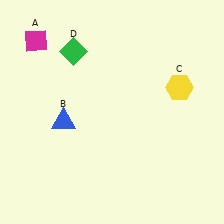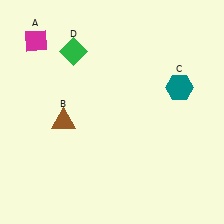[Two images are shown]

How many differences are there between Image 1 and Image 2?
There are 2 differences between the two images.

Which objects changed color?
B changed from blue to brown. C changed from yellow to teal.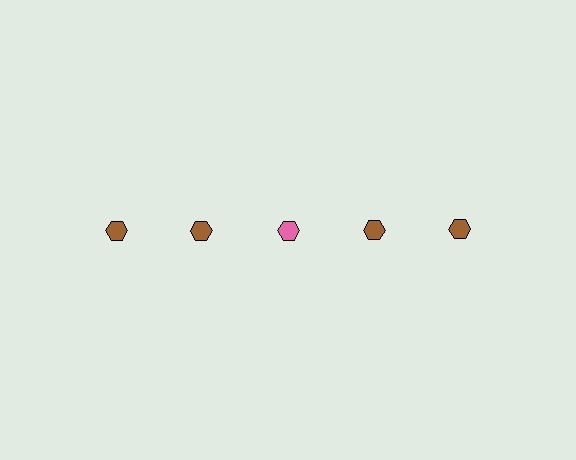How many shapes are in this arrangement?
There are 5 shapes arranged in a grid pattern.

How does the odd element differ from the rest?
It has a different color: pink instead of brown.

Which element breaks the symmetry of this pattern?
The pink hexagon in the top row, center column breaks the symmetry. All other shapes are brown hexagons.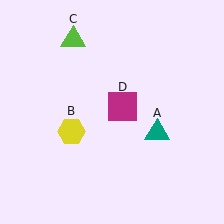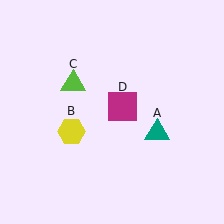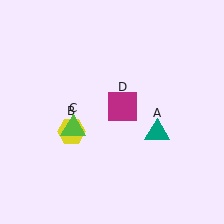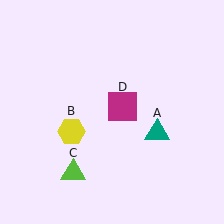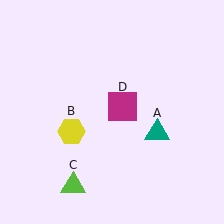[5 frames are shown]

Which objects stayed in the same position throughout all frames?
Teal triangle (object A) and yellow hexagon (object B) and magenta square (object D) remained stationary.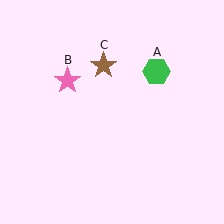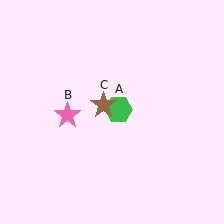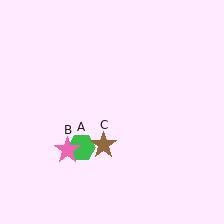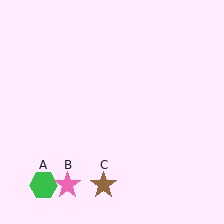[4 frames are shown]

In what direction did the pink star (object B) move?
The pink star (object B) moved down.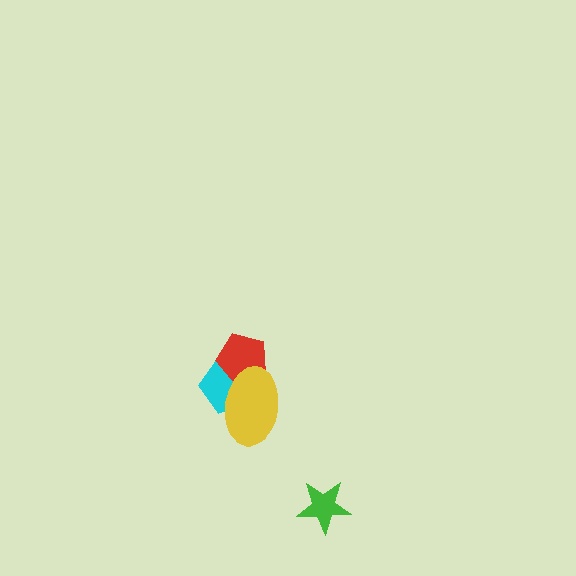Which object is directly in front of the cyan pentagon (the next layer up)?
The red pentagon is directly in front of the cyan pentagon.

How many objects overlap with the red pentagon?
2 objects overlap with the red pentagon.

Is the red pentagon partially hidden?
Yes, it is partially covered by another shape.